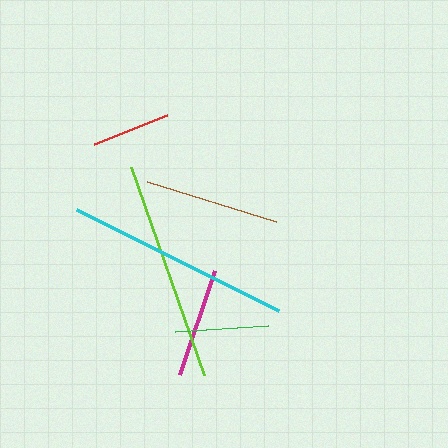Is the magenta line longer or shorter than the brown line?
The brown line is longer than the magenta line.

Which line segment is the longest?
The cyan line is the longest at approximately 225 pixels.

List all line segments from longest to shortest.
From longest to shortest: cyan, lime, brown, magenta, green, red.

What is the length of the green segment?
The green segment is approximately 93 pixels long.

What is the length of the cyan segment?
The cyan segment is approximately 225 pixels long.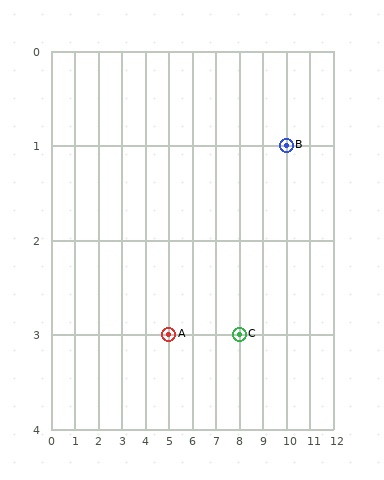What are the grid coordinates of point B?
Point B is at grid coordinates (10, 1).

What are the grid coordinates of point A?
Point A is at grid coordinates (5, 3).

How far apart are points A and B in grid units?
Points A and B are 5 columns and 2 rows apart (about 5.4 grid units diagonally).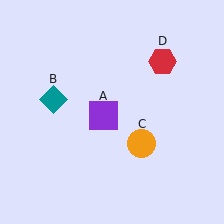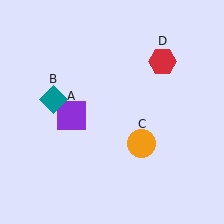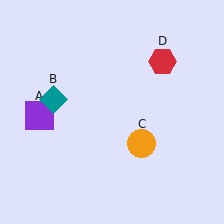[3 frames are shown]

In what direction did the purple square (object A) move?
The purple square (object A) moved left.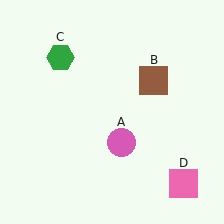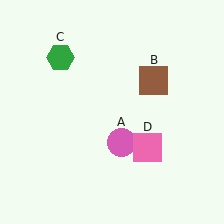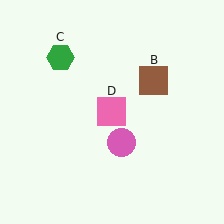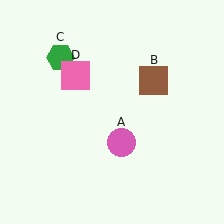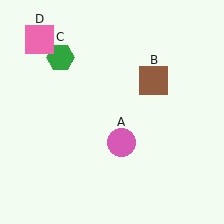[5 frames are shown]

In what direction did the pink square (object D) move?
The pink square (object D) moved up and to the left.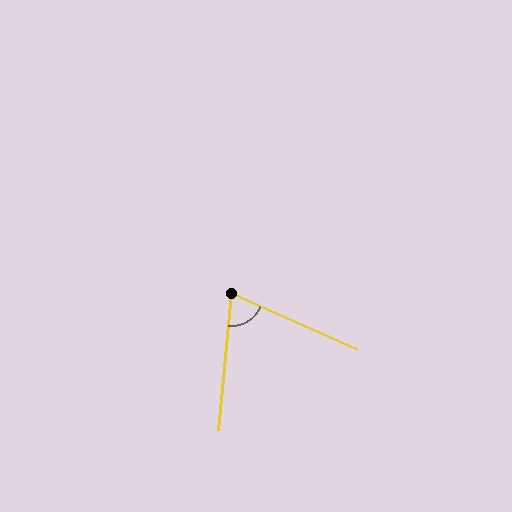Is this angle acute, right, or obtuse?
It is acute.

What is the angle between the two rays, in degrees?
Approximately 72 degrees.